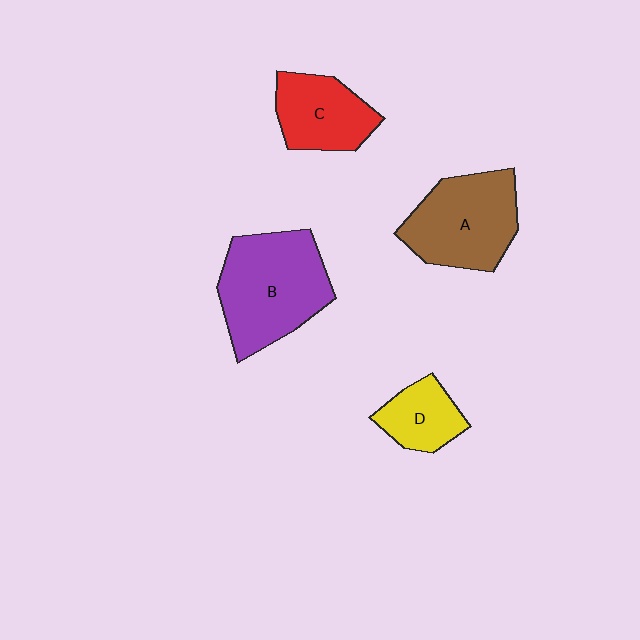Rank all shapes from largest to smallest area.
From largest to smallest: B (purple), A (brown), C (red), D (yellow).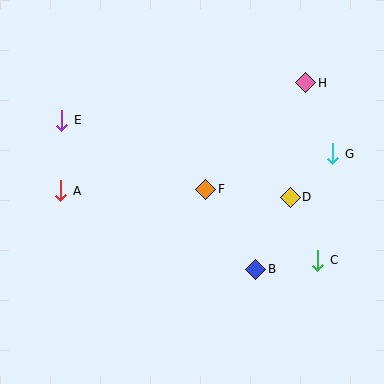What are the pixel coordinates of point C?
Point C is at (318, 260).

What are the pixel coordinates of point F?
Point F is at (206, 189).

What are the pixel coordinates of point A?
Point A is at (61, 191).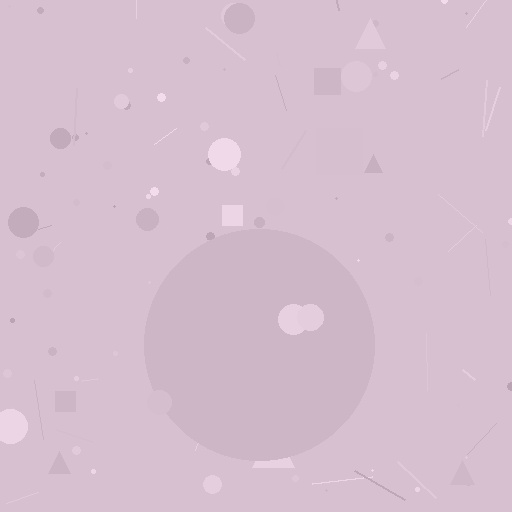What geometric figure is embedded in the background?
A circle is embedded in the background.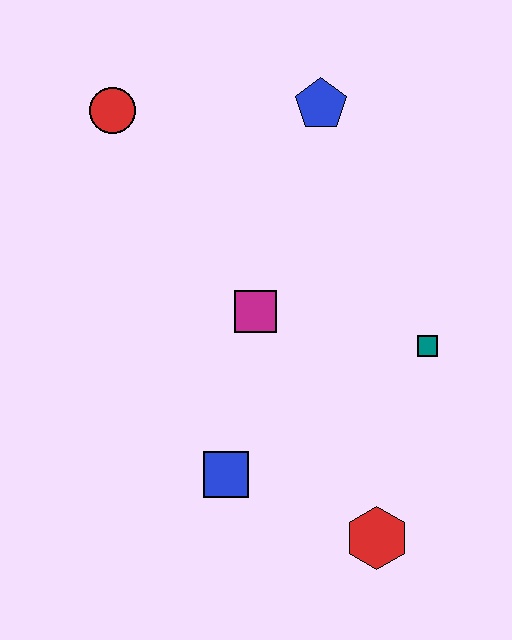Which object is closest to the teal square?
The magenta square is closest to the teal square.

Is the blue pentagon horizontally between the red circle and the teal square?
Yes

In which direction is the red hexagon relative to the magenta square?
The red hexagon is below the magenta square.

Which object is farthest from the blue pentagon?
The red hexagon is farthest from the blue pentagon.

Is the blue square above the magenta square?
No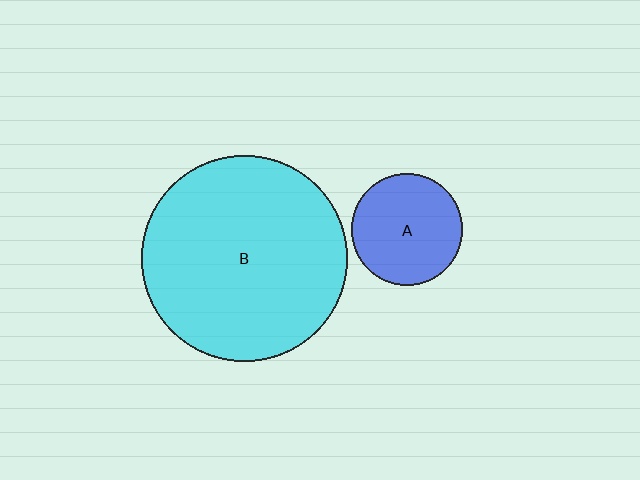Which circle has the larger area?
Circle B (cyan).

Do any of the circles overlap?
No, none of the circles overlap.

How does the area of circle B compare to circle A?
Approximately 3.4 times.